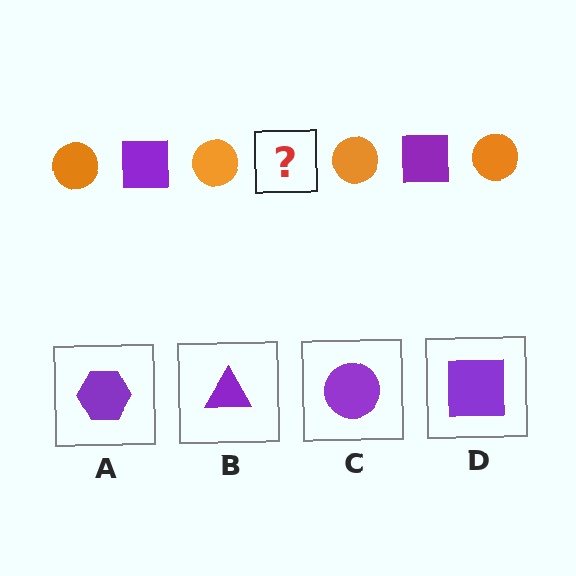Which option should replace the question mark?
Option D.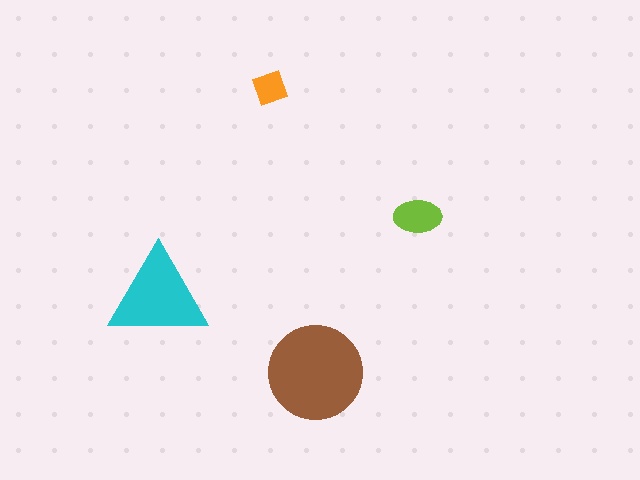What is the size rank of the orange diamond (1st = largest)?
4th.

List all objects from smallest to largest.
The orange diamond, the lime ellipse, the cyan triangle, the brown circle.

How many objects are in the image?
There are 4 objects in the image.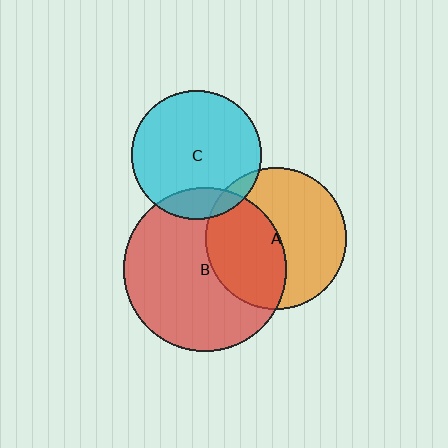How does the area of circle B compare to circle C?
Approximately 1.6 times.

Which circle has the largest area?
Circle B (red).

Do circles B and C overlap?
Yes.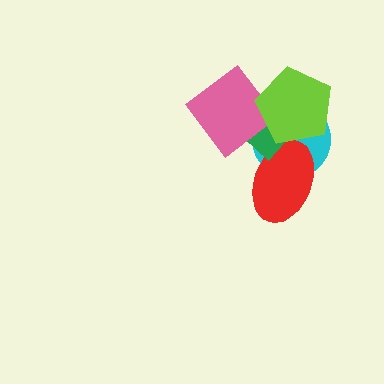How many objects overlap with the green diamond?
4 objects overlap with the green diamond.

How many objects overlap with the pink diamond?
2 objects overlap with the pink diamond.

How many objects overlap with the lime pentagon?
3 objects overlap with the lime pentagon.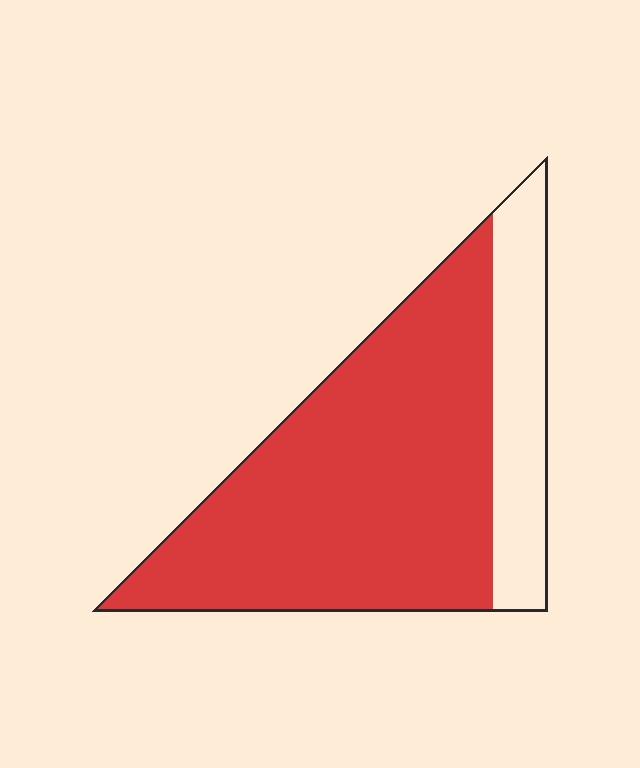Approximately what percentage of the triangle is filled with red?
Approximately 75%.